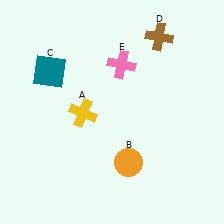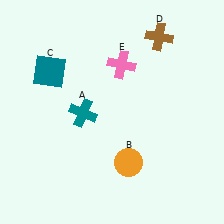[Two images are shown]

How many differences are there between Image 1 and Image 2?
There is 1 difference between the two images.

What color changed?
The cross (A) changed from yellow in Image 1 to teal in Image 2.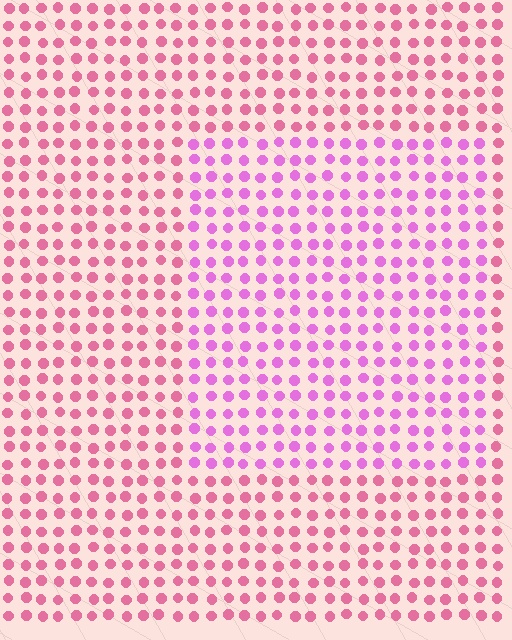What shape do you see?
I see a rectangle.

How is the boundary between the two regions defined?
The boundary is defined purely by a slight shift in hue (about 33 degrees). Spacing, size, and orientation are identical on both sides.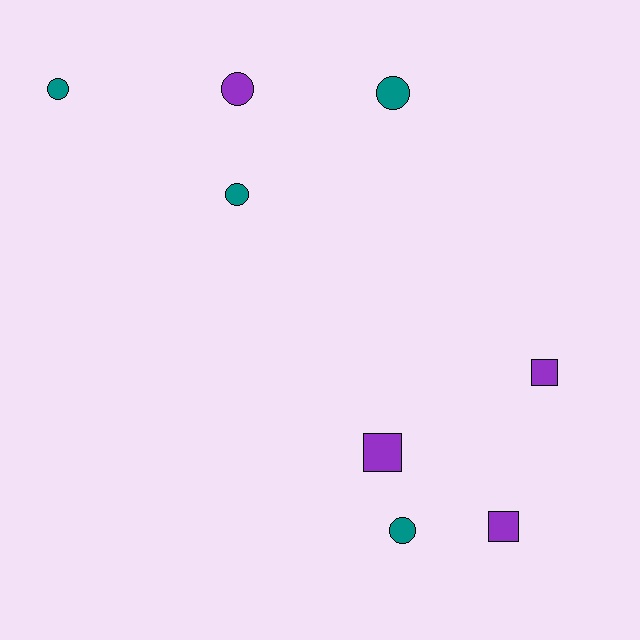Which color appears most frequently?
Teal, with 4 objects.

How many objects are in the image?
There are 8 objects.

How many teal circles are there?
There are 4 teal circles.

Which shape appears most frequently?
Circle, with 5 objects.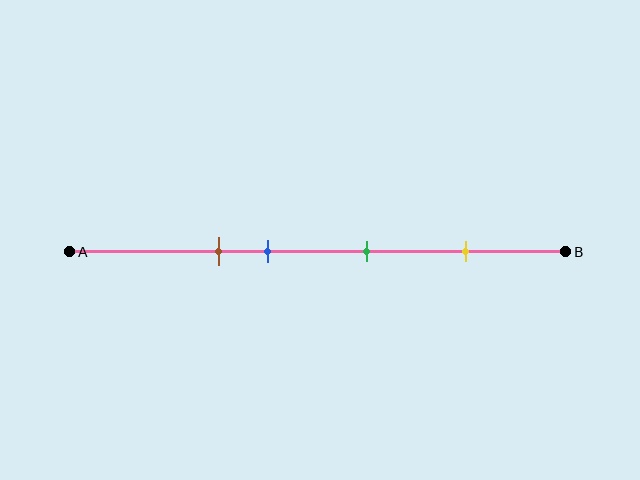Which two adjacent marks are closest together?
The brown and blue marks are the closest adjacent pair.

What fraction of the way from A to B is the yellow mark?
The yellow mark is approximately 80% (0.8) of the way from A to B.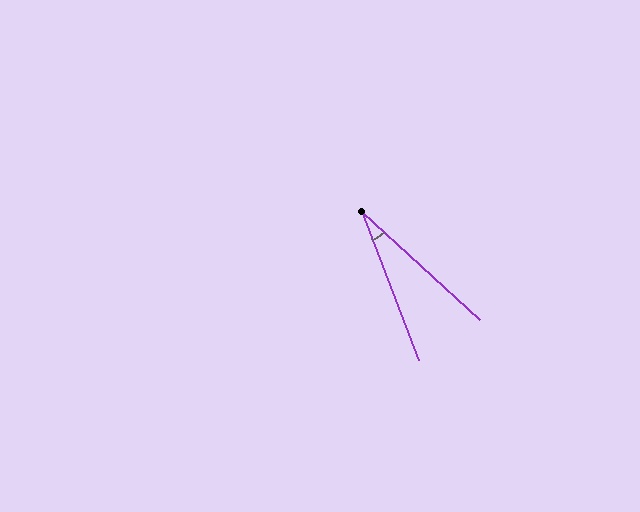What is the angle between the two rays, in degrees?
Approximately 27 degrees.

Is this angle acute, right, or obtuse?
It is acute.